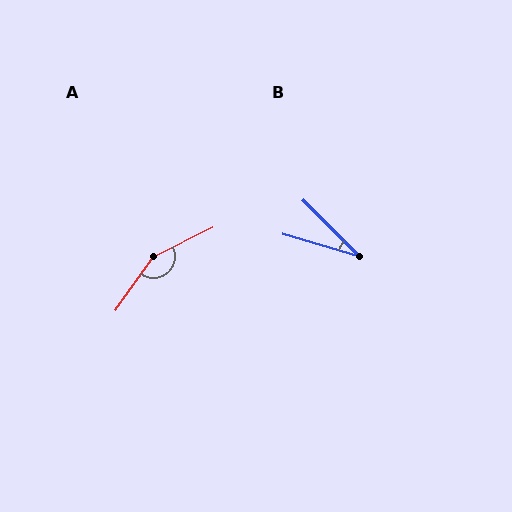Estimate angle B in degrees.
Approximately 28 degrees.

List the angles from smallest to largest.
B (28°), A (152°).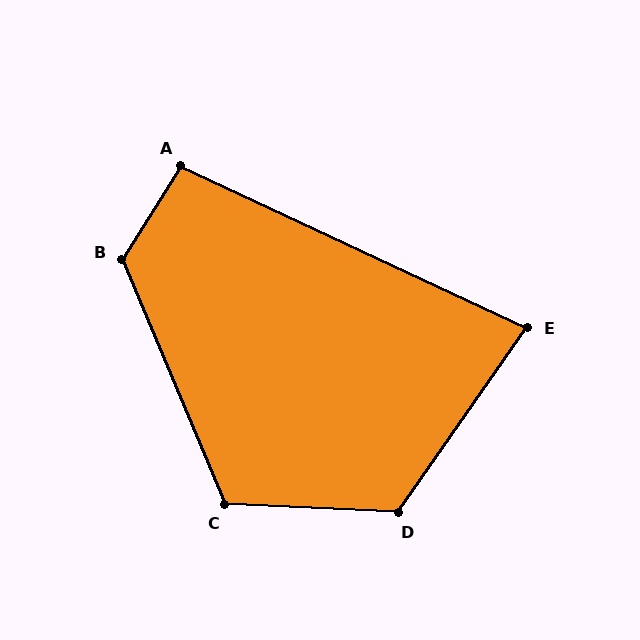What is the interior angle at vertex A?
Approximately 97 degrees (obtuse).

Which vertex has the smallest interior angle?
E, at approximately 80 degrees.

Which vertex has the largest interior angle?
B, at approximately 125 degrees.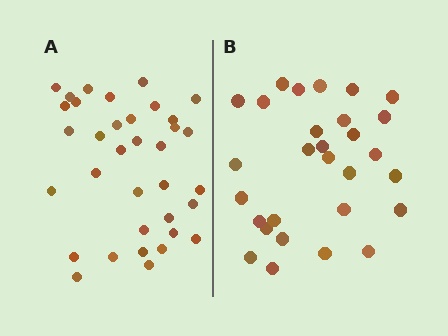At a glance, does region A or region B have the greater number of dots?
Region A (the left region) has more dots.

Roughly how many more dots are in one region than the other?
Region A has about 6 more dots than region B.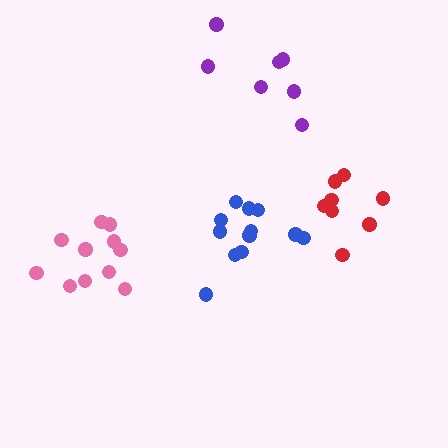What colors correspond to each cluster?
The clusters are colored: pink, red, purple, blue.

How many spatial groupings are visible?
There are 4 spatial groupings.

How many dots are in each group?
Group 1: 11 dots, Group 2: 8 dots, Group 3: 7 dots, Group 4: 12 dots (38 total).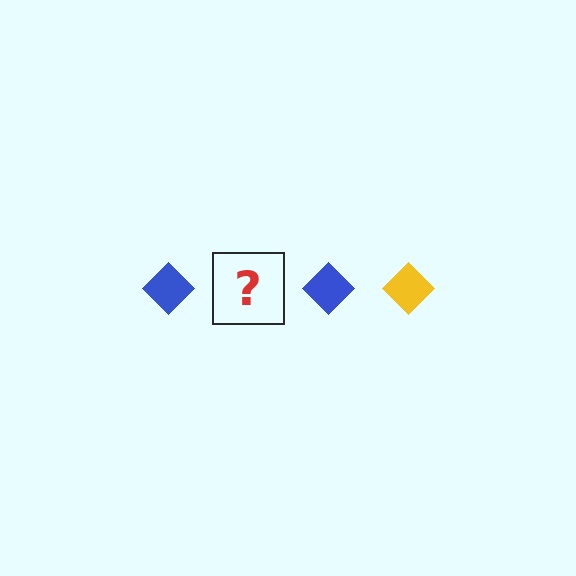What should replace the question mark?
The question mark should be replaced with a yellow diamond.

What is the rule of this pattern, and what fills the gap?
The rule is that the pattern cycles through blue, yellow diamonds. The gap should be filled with a yellow diamond.